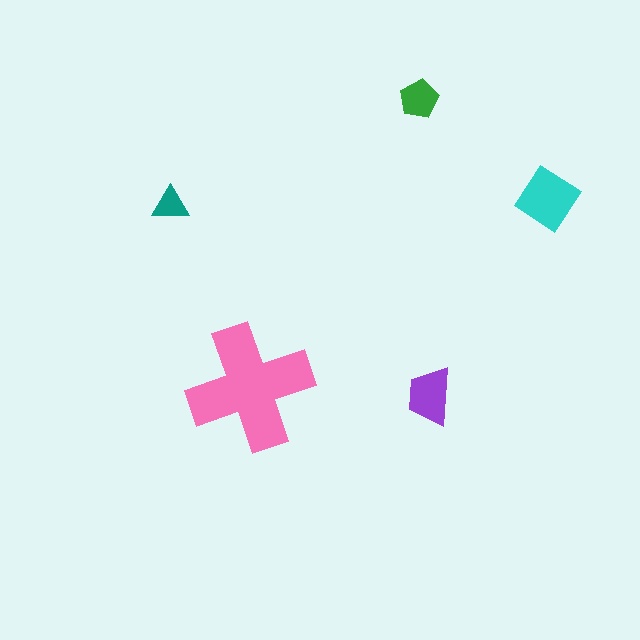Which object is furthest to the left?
The teal triangle is leftmost.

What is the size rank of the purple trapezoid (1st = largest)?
3rd.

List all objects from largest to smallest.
The pink cross, the cyan diamond, the purple trapezoid, the green pentagon, the teal triangle.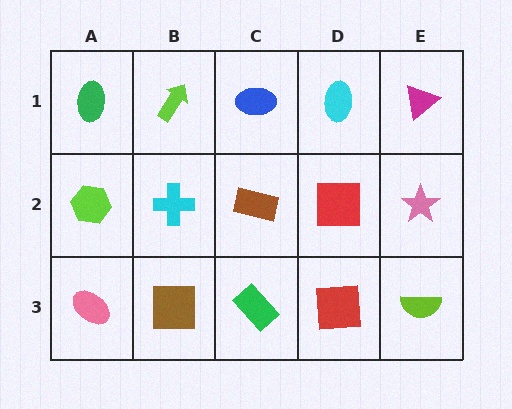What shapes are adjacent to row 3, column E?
A pink star (row 2, column E), a red square (row 3, column D).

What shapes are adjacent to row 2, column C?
A blue ellipse (row 1, column C), a green rectangle (row 3, column C), a cyan cross (row 2, column B), a red square (row 2, column D).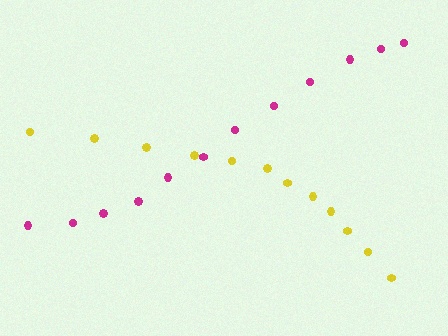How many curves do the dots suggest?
There are 2 distinct paths.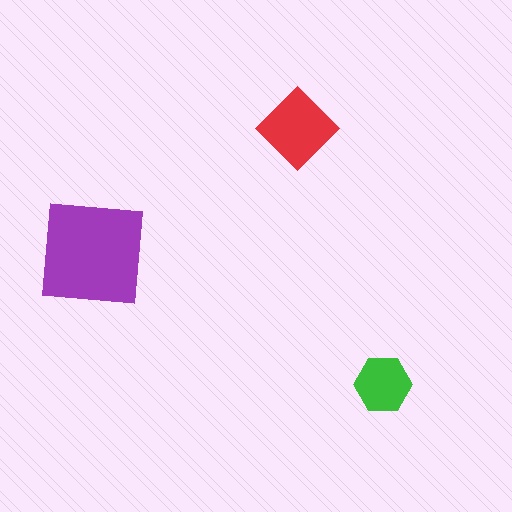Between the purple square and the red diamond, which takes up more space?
The purple square.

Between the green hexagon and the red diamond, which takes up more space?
The red diamond.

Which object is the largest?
The purple square.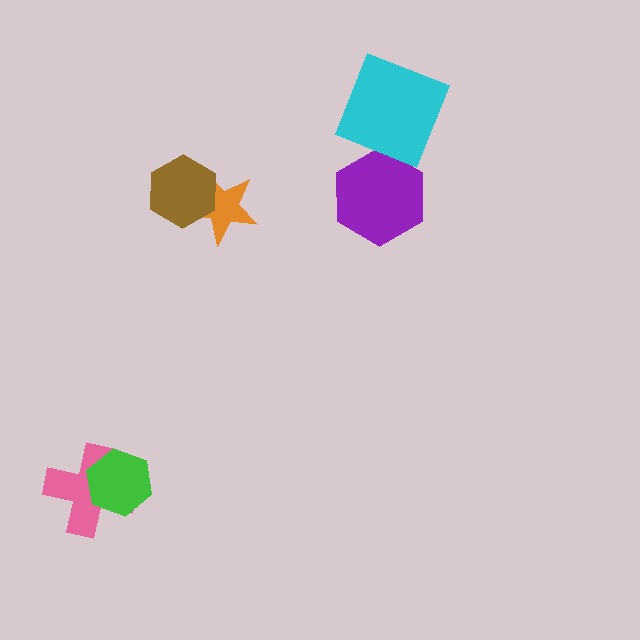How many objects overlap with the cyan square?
0 objects overlap with the cyan square.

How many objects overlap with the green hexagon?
1 object overlaps with the green hexagon.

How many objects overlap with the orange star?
1 object overlaps with the orange star.